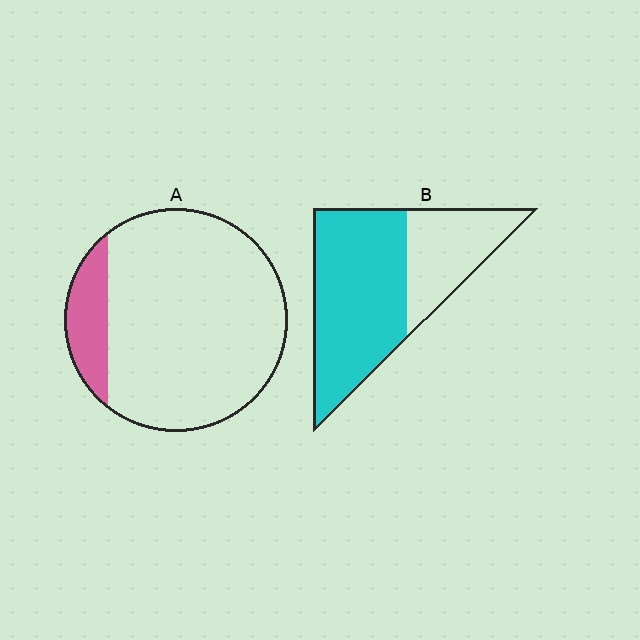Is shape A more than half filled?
No.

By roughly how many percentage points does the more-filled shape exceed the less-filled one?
By roughly 50 percentage points (B over A).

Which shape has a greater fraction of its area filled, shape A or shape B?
Shape B.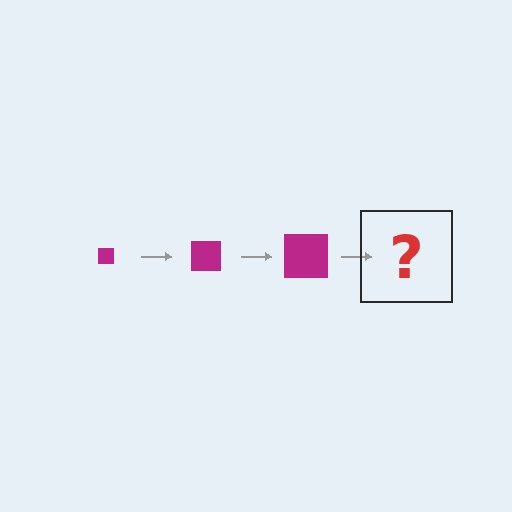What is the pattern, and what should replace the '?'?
The pattern is that the square gets progressively larger each step. The '?' should be a magenta square, larger than the previous one.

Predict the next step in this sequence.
The next step is a magenta square, larger than the previous one.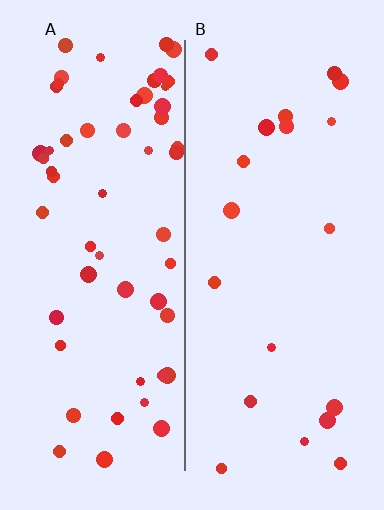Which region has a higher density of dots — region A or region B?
A (the left).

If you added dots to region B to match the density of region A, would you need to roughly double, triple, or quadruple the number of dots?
Approximately triple.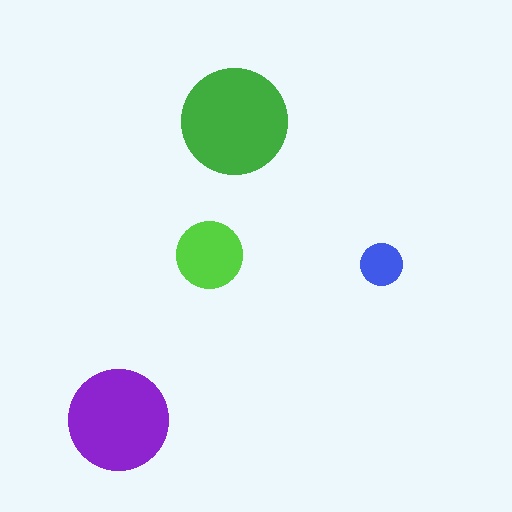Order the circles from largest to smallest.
the green one, the purple one, the lime one, the blue one.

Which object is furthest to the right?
The blue circle is rightmost.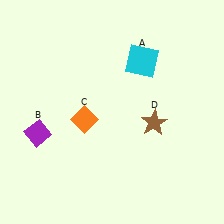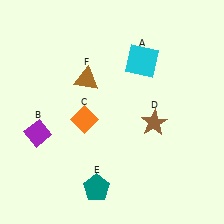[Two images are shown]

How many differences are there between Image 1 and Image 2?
There are 2 differences between the two images.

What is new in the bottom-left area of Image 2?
A teal pentagon (E) was added in the bottom-left area of Image 2.